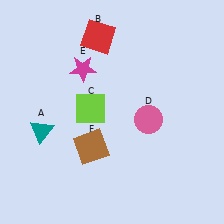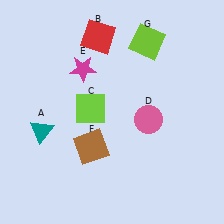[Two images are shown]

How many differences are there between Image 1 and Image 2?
There is 1 difference between the two images.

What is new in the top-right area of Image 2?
A lime square (G) was added in the top-right area of Image 2.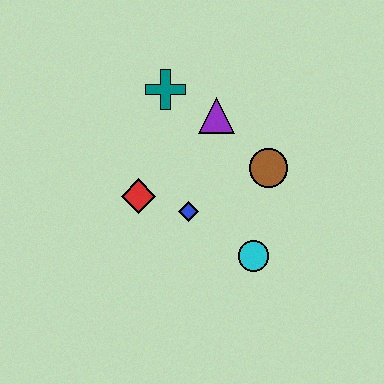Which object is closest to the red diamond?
The blue diamond is closest to the red diamond.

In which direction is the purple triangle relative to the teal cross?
The purple triangle is to the right of the teal cross.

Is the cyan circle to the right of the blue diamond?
Yes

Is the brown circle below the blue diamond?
No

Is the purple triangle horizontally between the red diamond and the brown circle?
Yes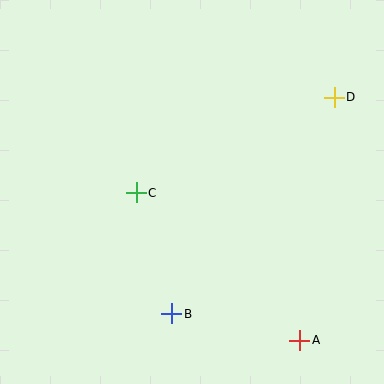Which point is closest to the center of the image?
Point C at (136, 193) is closest to the center.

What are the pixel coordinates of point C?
Point C is at (136, 193).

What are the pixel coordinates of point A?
Point A is at (300, 340).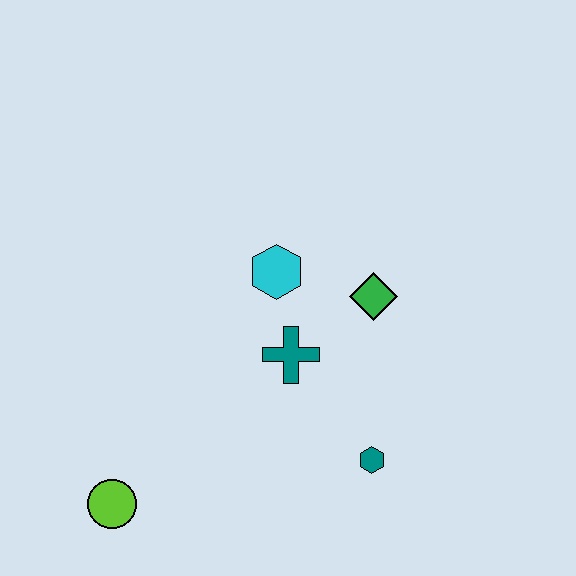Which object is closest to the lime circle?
The teal cross is closest to the lime circle.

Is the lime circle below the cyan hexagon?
Yes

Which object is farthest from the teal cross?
The lime circle is farthest from the teal cross.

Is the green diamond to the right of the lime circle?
Yes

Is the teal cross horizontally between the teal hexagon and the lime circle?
Yes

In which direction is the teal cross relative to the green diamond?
The teal cross is to the left of the green diamond.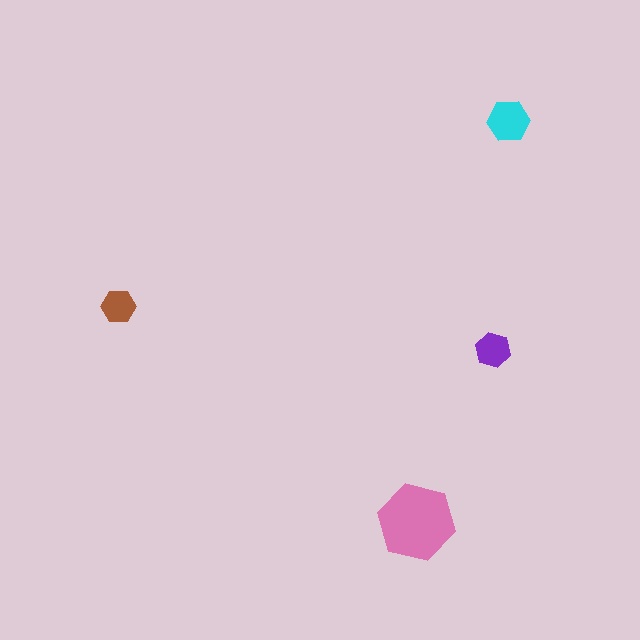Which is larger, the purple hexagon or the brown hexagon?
The purple one.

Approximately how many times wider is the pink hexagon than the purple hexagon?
About 2 times wider.